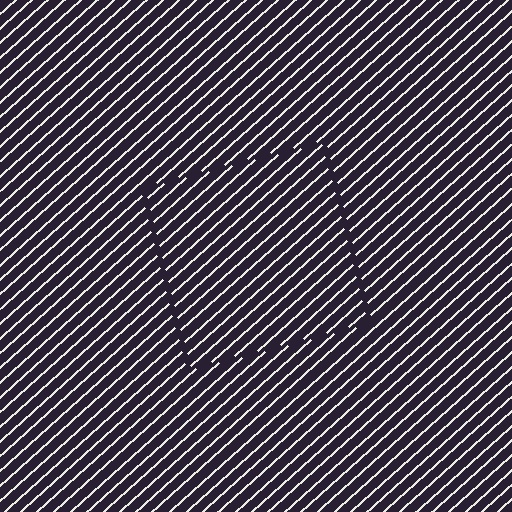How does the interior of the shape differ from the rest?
The interior of the shape contains the same grating, shifted by half a period — the contour is defined by the phase discontinuity where line-ends from the inner and outer gratings abut.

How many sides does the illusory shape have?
4 sides — the line-ends trace a square.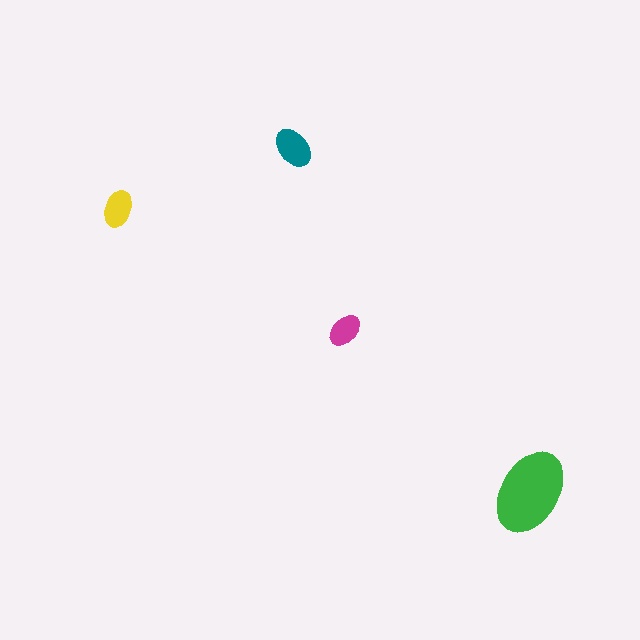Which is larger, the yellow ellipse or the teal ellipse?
The teal one.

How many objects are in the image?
There are 4 objects in the image.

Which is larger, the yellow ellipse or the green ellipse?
The green one.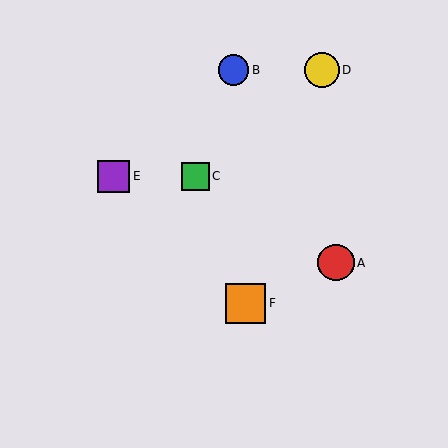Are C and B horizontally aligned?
No, C is at y≈176 and B is at y≈70.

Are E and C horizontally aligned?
Yes, both are at y≈176.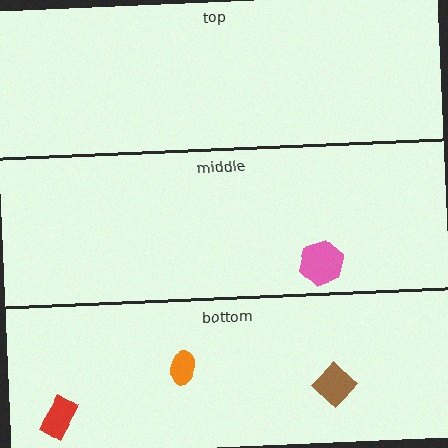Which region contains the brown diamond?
The bottom region.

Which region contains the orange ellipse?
The bottom region.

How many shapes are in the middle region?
1.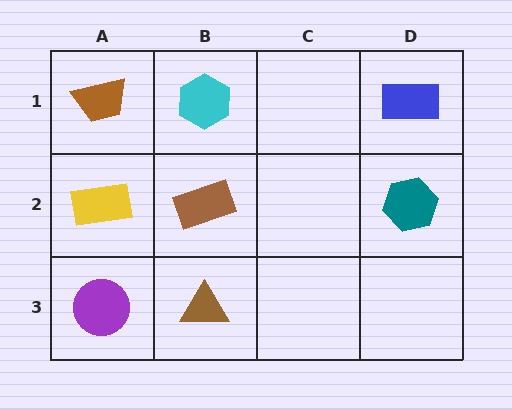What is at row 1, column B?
A cyan hexagon.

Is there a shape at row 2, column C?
No, that cell is empty.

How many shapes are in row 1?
3 shapes.